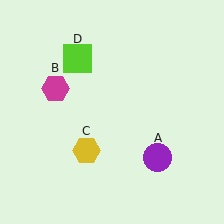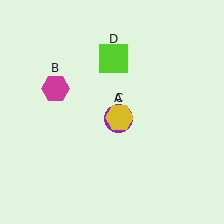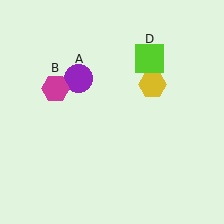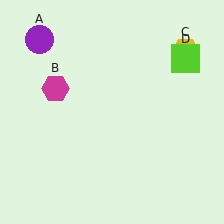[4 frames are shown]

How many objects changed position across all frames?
3 objects changed position: purple circle (object A), yellow hexagon (object C), lime square (object D).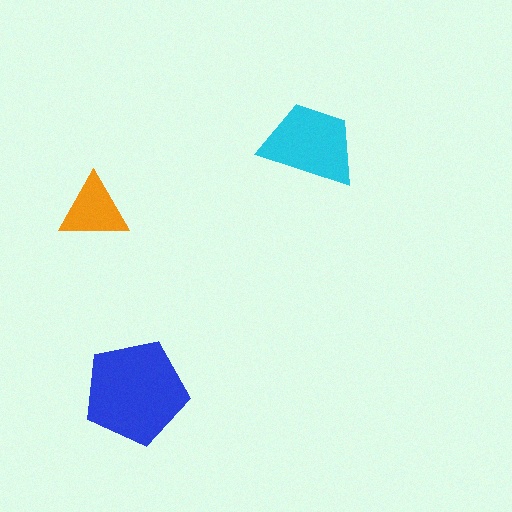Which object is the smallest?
The orange triangle.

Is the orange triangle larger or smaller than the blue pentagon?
Smaller.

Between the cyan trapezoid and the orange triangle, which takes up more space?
The cyan trapezoid.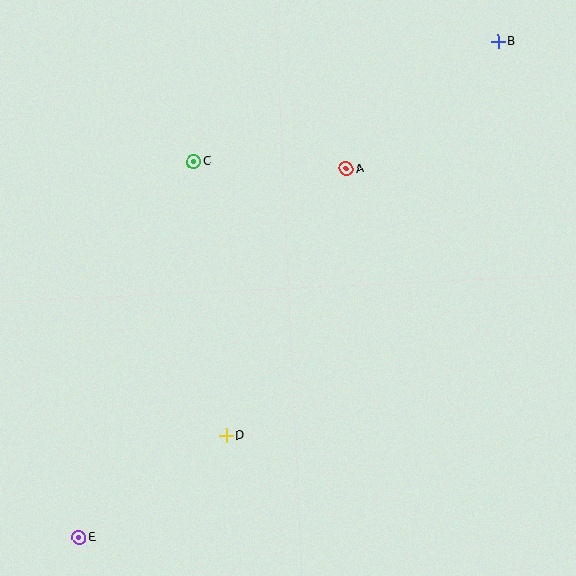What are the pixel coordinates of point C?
Point C is at (194, 161).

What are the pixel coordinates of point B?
Point B is at (498, 42).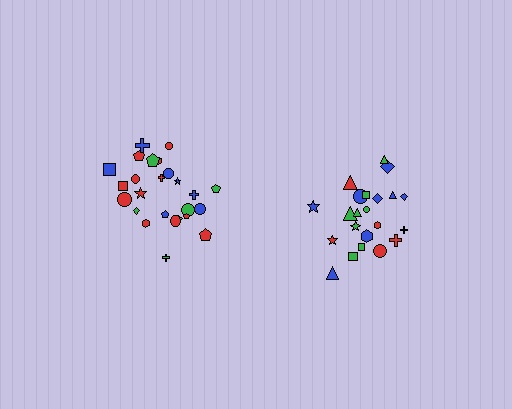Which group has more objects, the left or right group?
The left group.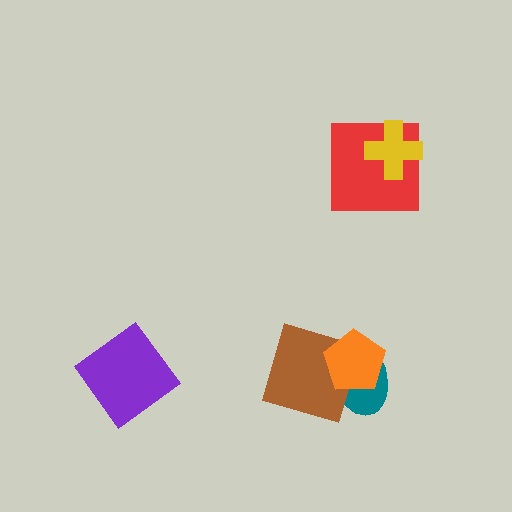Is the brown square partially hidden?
Yes, it is partially covered by another shape.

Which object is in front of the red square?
The yellow cross is in front of the red square.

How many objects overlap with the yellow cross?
1 object overlaps with the yellow cross.